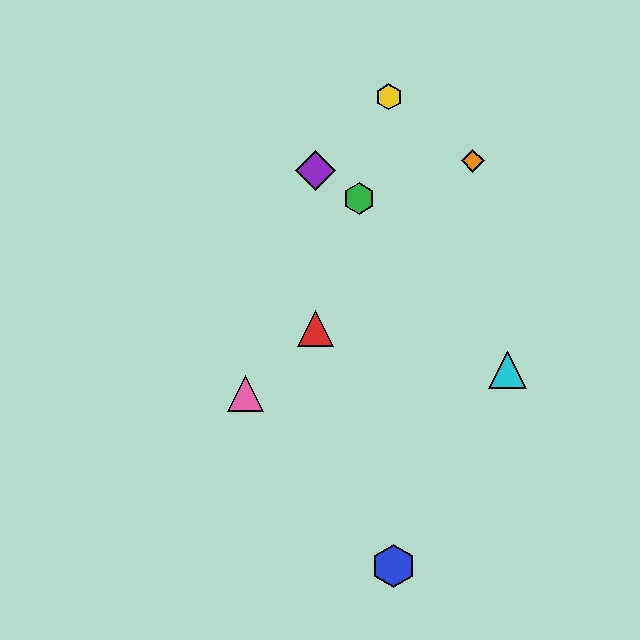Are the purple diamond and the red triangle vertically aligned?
Yes, both are at x≈315.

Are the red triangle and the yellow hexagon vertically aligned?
No, the red triangle is at x≈315 and the yellow hexagon is at x≈389.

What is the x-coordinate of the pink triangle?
The pink triangle is at x≈246.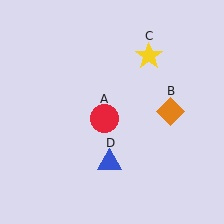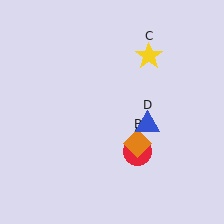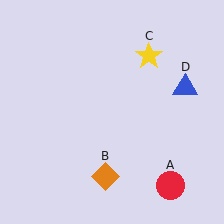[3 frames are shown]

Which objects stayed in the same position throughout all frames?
Yellow star (object C) remained stationary.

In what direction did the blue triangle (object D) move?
The blue triangle (object D) moved up and to the right.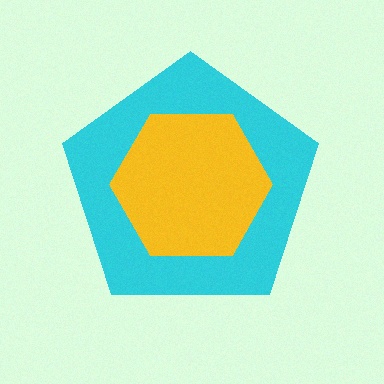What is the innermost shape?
The yellow hexagon.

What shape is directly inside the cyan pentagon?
The yellow hexagon.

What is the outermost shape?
The cyan pentagon.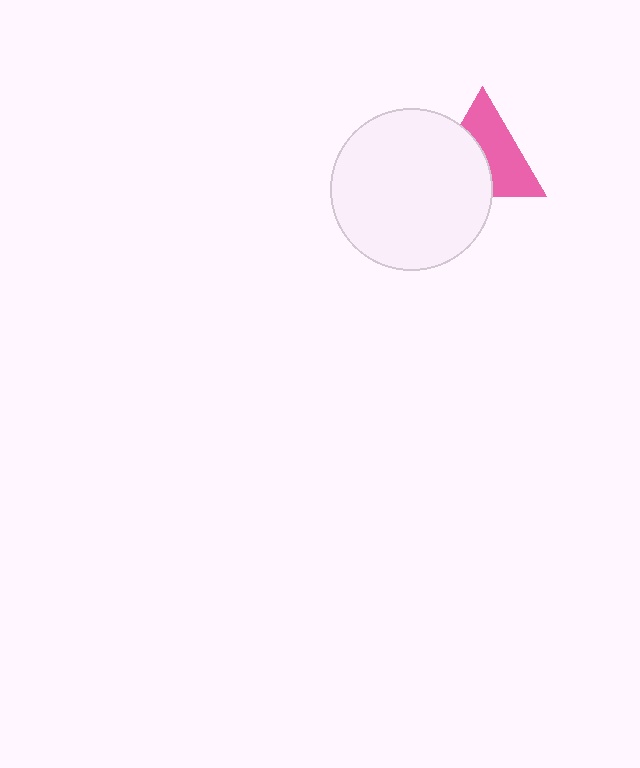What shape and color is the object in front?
The object in front is a white circle.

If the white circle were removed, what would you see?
You would see the complete pink triangle.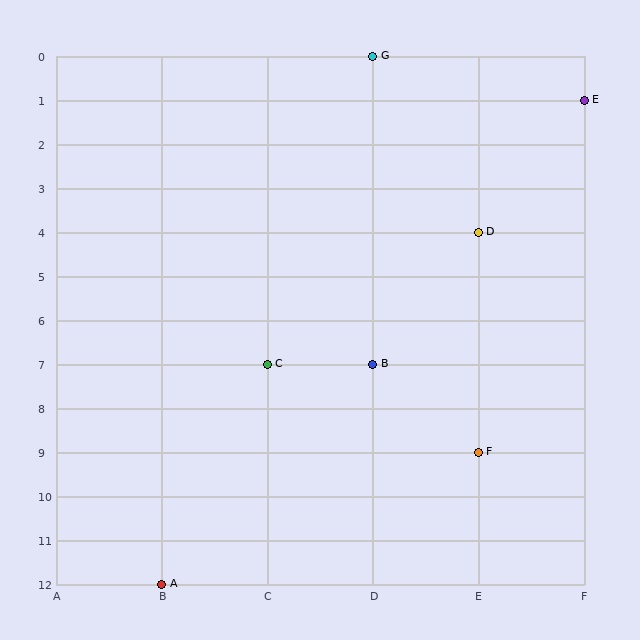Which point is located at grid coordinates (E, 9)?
Point F is at (E, 9).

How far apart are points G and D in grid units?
Points G and D are 1 column and 4 rows apart (about 4.1 grid units diagonally).